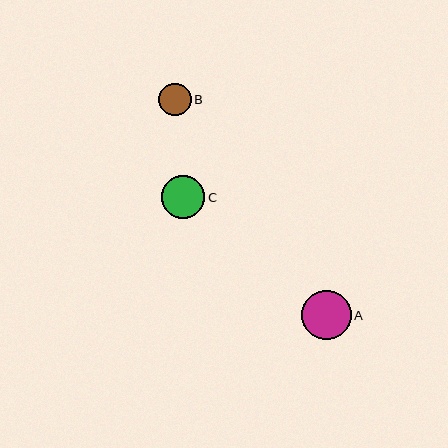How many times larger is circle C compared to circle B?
Circle C is approximately 1.3 times the size of circle B.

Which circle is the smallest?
Circle B is the smallest with a size of approximately 33 pixels.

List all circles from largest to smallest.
From largest to smallest: A, C, B.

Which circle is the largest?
Circle A is the largest with a size of approximately 49 pixels.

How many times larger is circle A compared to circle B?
Circle A is approximately 1.5 times the size of circle B.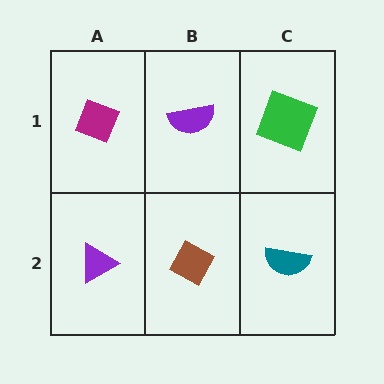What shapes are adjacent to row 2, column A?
A magenta diamond (row 1, column A), a brown diamond (row 2, column B).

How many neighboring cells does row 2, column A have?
2.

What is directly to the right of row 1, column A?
A purple semicircle.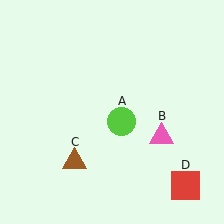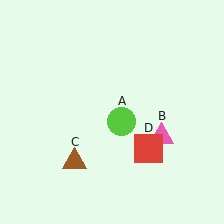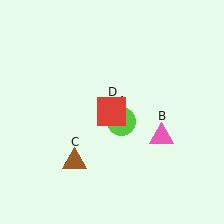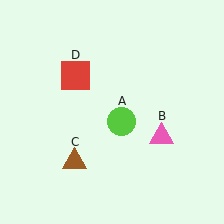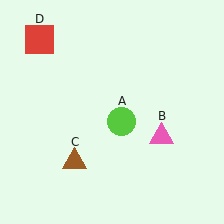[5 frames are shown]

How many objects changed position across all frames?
1 object changed position: red square (object D).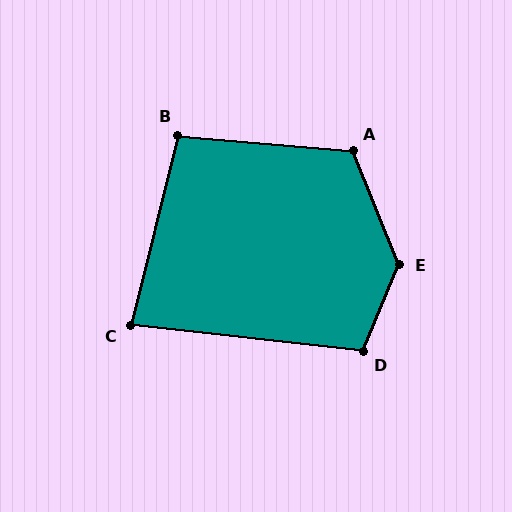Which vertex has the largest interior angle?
E, at approximately 136 degrees.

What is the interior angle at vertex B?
Approximately 99 degrees (obtuse).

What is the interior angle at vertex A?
Approximately 117 degrees (obtuse).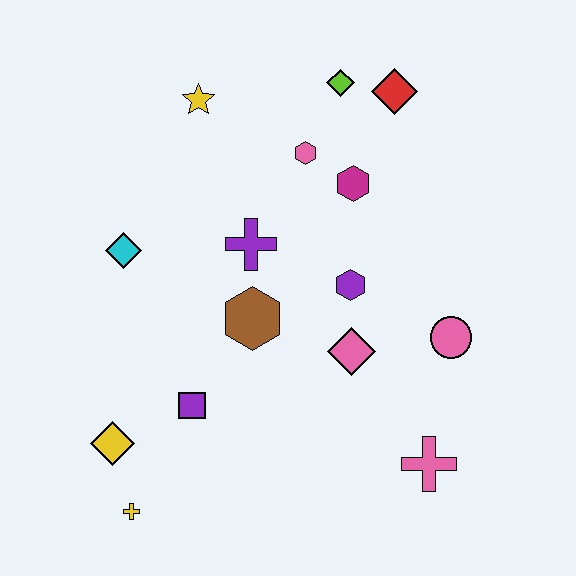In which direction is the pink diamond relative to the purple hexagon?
The pink diamond is below the purple hexagon.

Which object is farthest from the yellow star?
The pink cross is farthest from the yellow star.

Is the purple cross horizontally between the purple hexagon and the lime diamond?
No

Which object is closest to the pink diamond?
The purple hexagon is closest to the pink diamond.